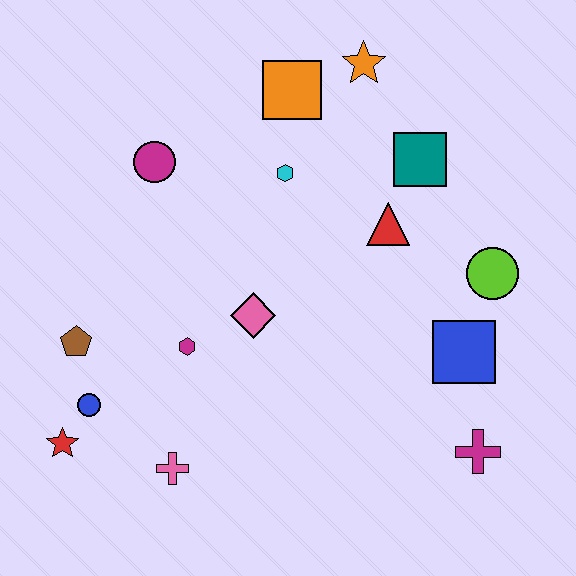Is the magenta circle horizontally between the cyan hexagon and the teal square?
No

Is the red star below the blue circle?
Yes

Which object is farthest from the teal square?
The red star is farthest from the teal square.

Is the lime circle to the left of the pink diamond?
No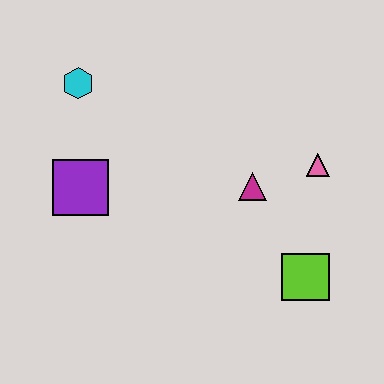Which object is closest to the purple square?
The cyan hexagon is closest to the purple square.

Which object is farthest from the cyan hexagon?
The lime square is farthest from the cyan hexagon.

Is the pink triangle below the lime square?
No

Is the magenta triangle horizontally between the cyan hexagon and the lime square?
Yes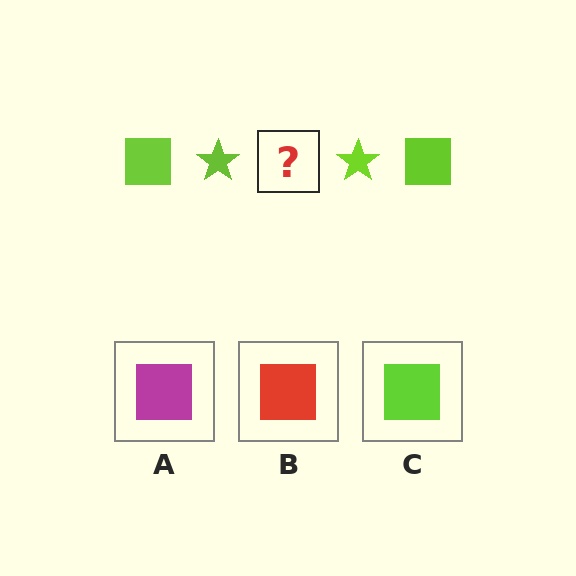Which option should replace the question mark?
Option C.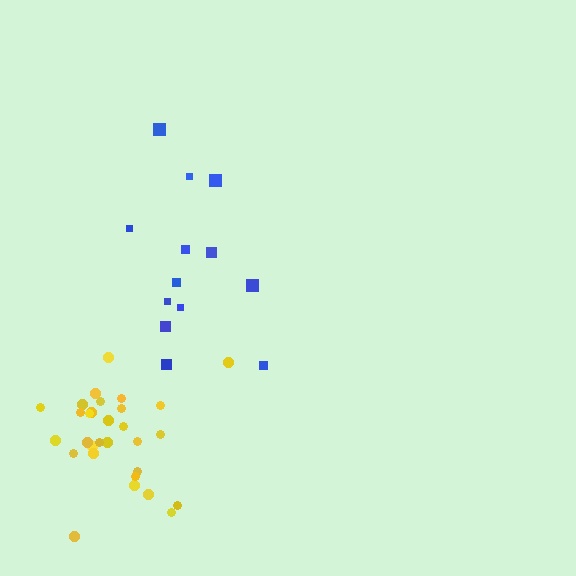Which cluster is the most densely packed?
Yellow.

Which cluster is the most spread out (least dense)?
Blue.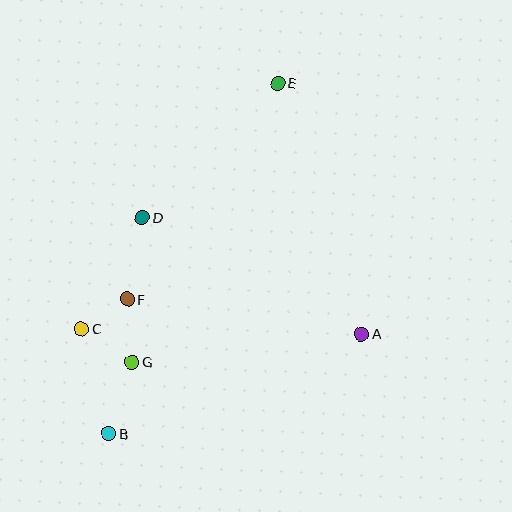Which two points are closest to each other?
Points C and F are closest to each other.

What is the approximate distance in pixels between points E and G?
The distance between E and G is approximately 315 pixels.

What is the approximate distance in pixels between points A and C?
The distance between A and C is approximately 280 pixels.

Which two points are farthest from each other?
Points B and E are farthest from each other.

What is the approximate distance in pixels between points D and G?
The distance between D and G is approximately 145 pixels.